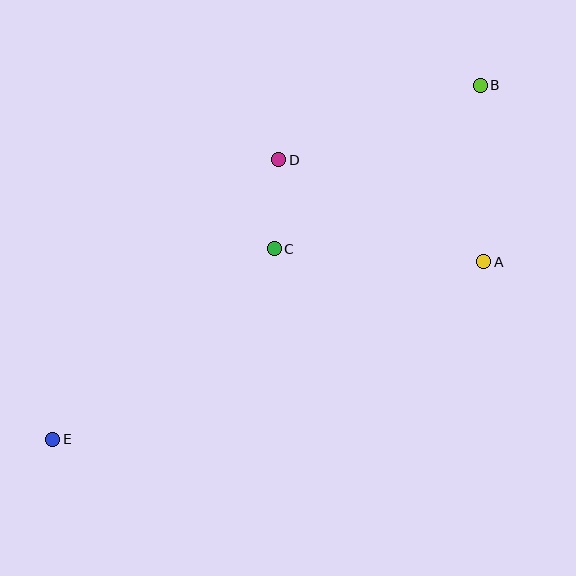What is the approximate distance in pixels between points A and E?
The distance between A and E is approximately 466 pixels.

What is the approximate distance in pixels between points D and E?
The distance between D and E is approximately 359 pixels.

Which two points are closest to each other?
Points C and D are closest to each other.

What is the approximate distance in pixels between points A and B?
The distance between A and B is approximately 177 pixels.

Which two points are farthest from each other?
Points B and E are farthest from each other.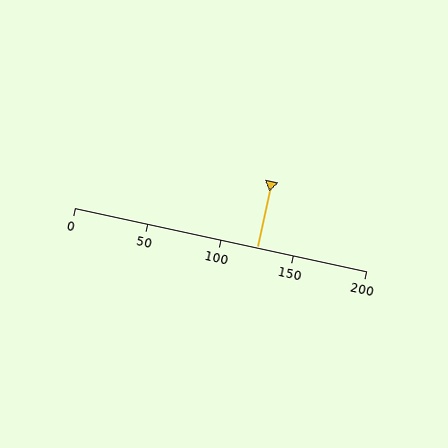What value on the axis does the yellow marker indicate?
The marker indicates approximately 125.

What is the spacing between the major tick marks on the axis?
The major ticks are spaced 50 apart.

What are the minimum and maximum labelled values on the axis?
The axis runs from 0 to 200.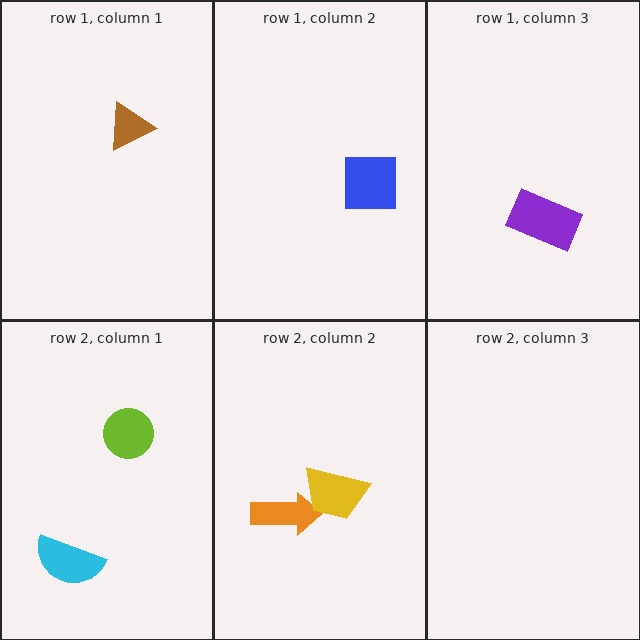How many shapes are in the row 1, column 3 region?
1.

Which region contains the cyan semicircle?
The row 2, column 1 region.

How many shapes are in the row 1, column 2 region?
1.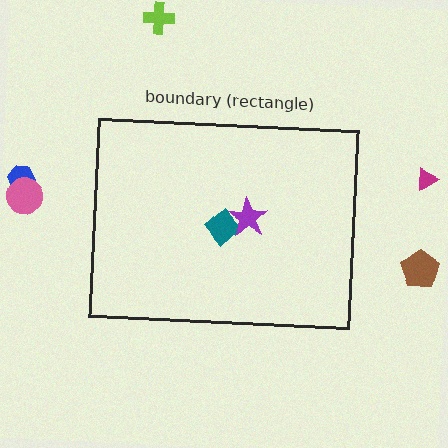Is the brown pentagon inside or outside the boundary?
Outside.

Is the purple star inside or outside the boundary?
Inside.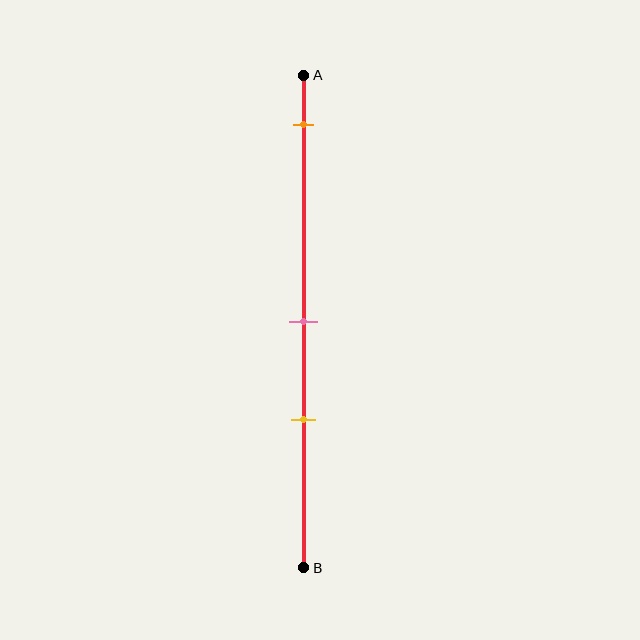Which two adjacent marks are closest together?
The pink and yellow marks are the closest adjacent pair.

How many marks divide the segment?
There are 3 marks dividing the segment.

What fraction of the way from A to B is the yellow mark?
The yellow mark is approximately 70% (0.7) of the way from A to B.